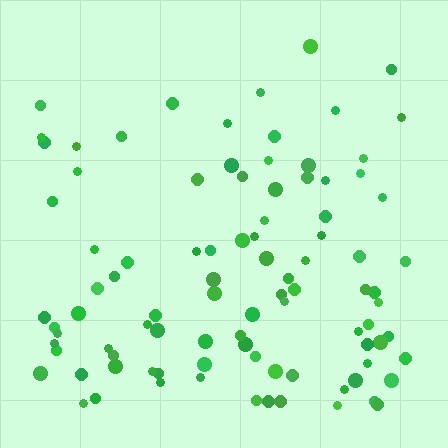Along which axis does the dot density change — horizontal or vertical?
Vertical.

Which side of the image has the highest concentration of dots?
The bottom.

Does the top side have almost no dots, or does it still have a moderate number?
Still a moderate number, just noticeably fewer than the bottom.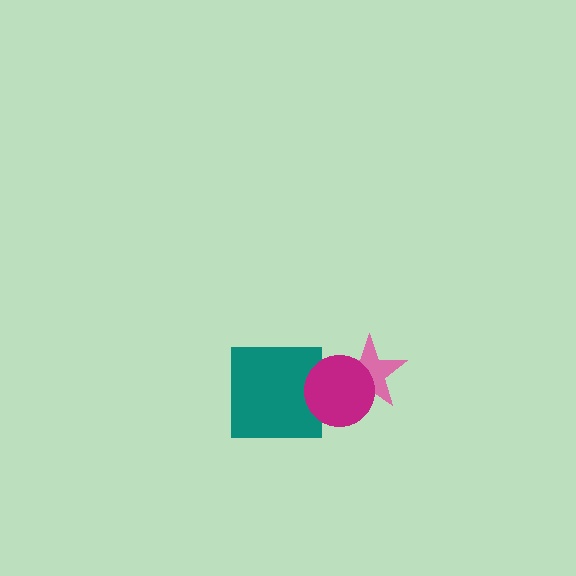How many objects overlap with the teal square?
1 object overlaps with the teal square.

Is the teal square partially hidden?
Yes, it is partially covered by another shape.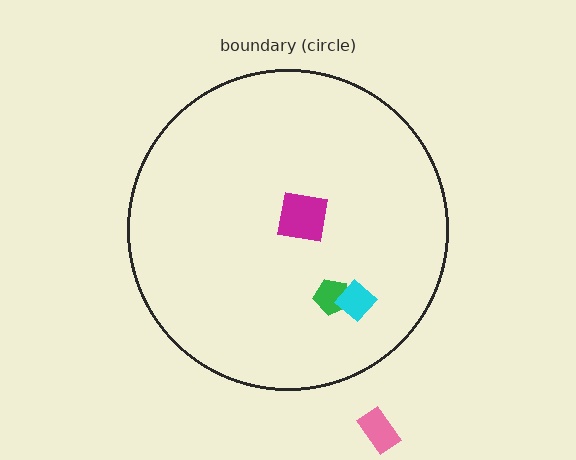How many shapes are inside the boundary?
3 inside, 1 outside.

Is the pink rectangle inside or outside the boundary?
Outside.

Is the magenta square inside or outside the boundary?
Inside.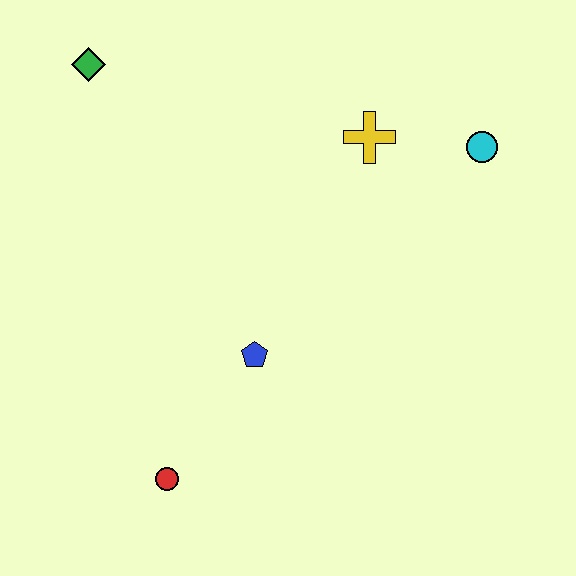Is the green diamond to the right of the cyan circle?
No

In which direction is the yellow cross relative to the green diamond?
The yellow cross is to the right of the green diamond.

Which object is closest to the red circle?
The blue pentagon is closest to the red circle.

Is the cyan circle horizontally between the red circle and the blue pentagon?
No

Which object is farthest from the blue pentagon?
The green diamond is farthest from the blue pentagon.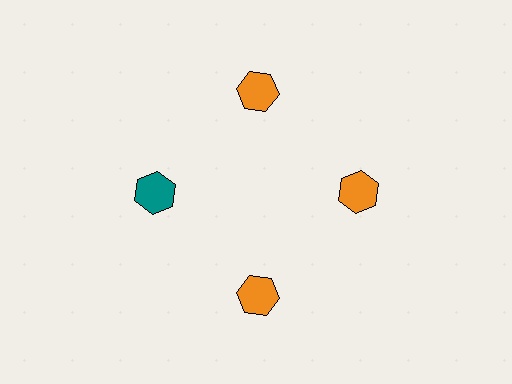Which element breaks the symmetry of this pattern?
The teal hexagon at roughly the 9 o'clock position breaks the symmetry. All other shapes are orange hexagons.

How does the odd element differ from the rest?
It has a different color: teal instead of orange.